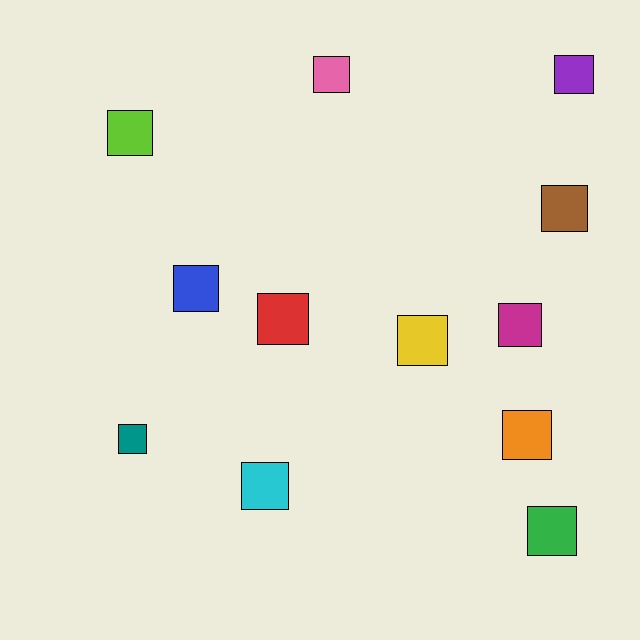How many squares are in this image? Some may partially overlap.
There are 12 squares.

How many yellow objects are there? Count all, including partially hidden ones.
There is 1 yellow object.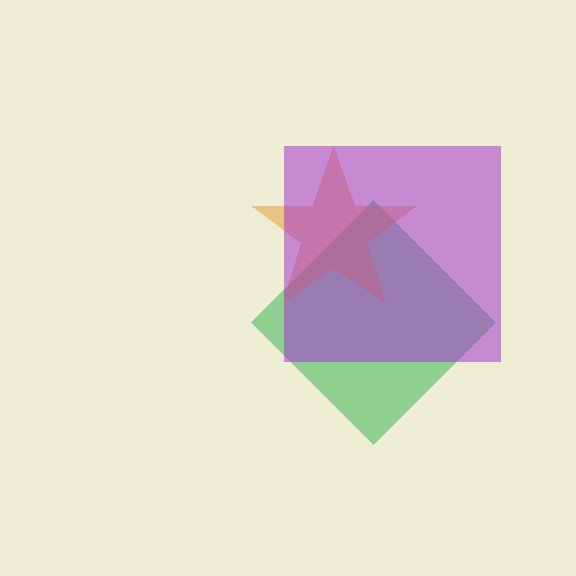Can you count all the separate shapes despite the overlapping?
Yes, there are 3 separate shapes.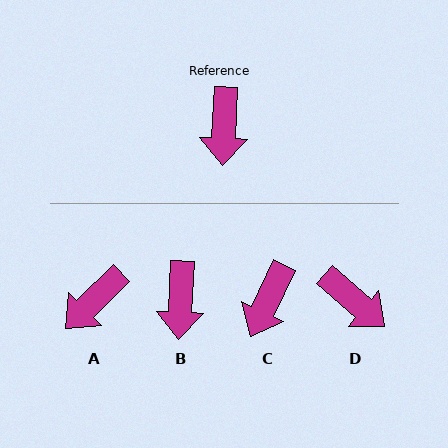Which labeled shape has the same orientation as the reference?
B.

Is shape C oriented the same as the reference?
No, it is off by about 23 degrees.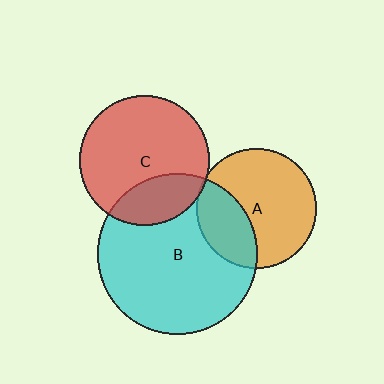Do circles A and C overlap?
Yes.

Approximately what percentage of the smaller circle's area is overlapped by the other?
Approximately 5%.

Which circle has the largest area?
Circle B (cyan).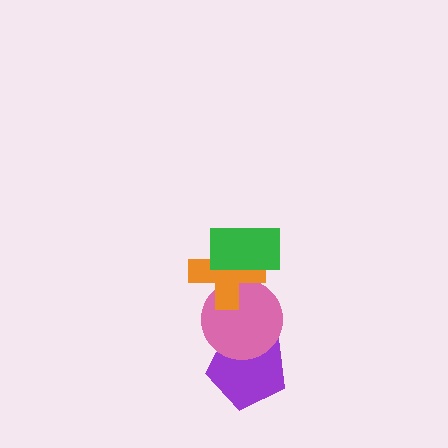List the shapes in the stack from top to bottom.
From top to bottom: the green rectangle, the orange cross, the pink circle, the purple pentagon.